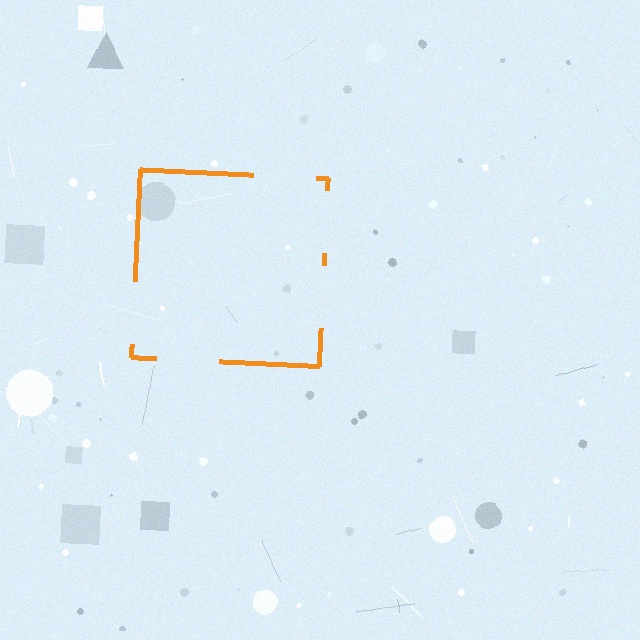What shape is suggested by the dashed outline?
The dashed outline suggests a square.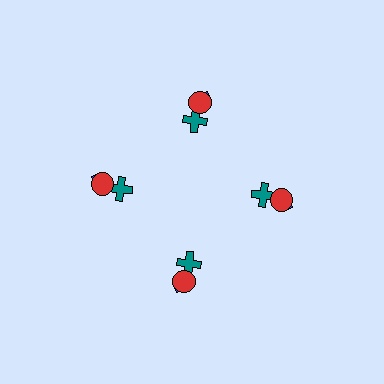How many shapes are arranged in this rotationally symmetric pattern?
There are 12 shapes, arranged in 4 groups of 3.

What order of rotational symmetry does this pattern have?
This pattern has 4-fold rotational symmetry.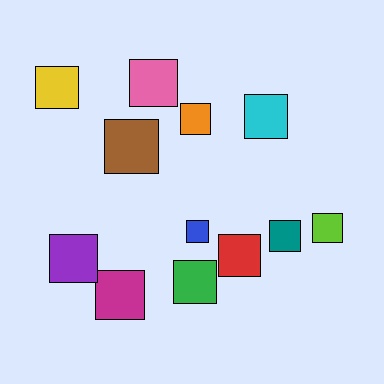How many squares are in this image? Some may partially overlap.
There are 12 squares.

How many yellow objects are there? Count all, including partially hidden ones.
There is 1 yellow object.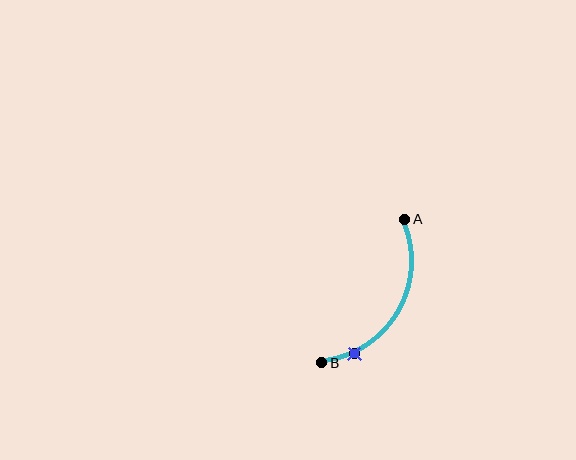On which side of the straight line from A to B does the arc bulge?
The arc bulges to the right of the straight line connecting A and B.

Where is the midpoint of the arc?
The arc midpoint is the point on the curve farthest from the straight line joining A and B. It sits to the right of that line.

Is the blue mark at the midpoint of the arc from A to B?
No. The blue mark lies on the arc but is closer to endpoint B. The arc midpoint would be at the point on the curve equidistant along the arc from both A and B.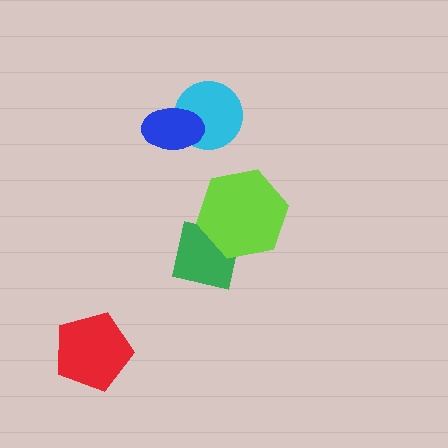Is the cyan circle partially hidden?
Yes, it is partially covered by another shape.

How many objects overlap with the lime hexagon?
1 object overlaps with the lime hexagon.